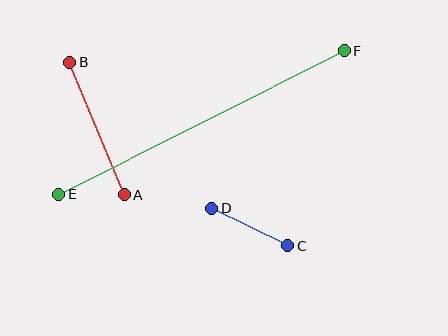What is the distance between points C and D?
The distance is approximately 85 pixels.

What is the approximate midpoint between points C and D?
The midpoint is at approximately (250, 227) pixels.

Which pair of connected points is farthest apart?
Points E and F are farthest apart.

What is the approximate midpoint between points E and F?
The midpoint is at approximately (202, 123) pixels.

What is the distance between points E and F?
The distance is approximately 319 pixels.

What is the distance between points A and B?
The distance is approximately 143 pixels.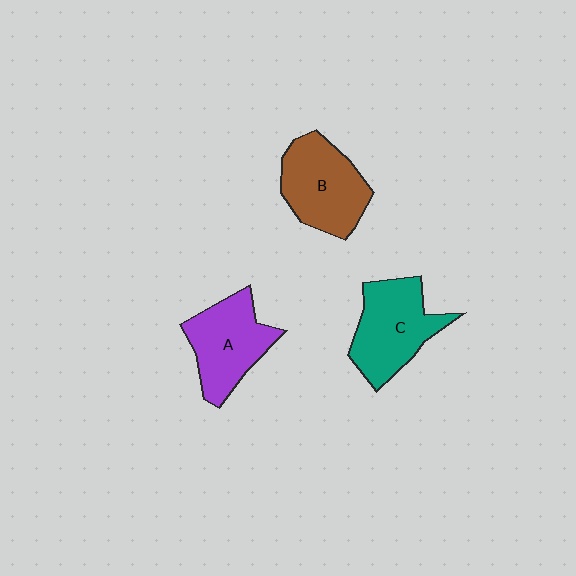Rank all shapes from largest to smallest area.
From largest to smallest: C (teal), B (brown), A (purple).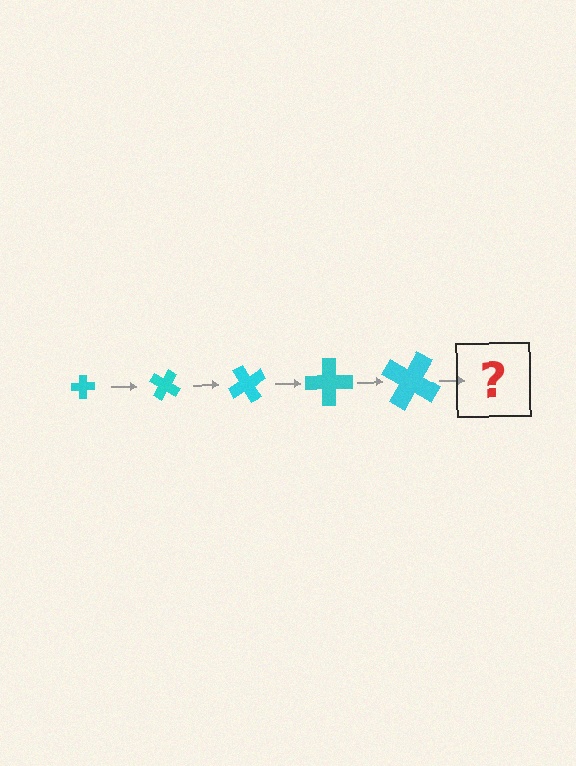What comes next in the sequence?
The next element should be a cross, larger than the previous one and rotated 150 degrees from the start.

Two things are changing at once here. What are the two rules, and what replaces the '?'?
The two rules are that the cross grows larger each step and it rotates 30 degrees each step. The '?' should be a cross, larger than the previous one and rotated 150 degrees from the start.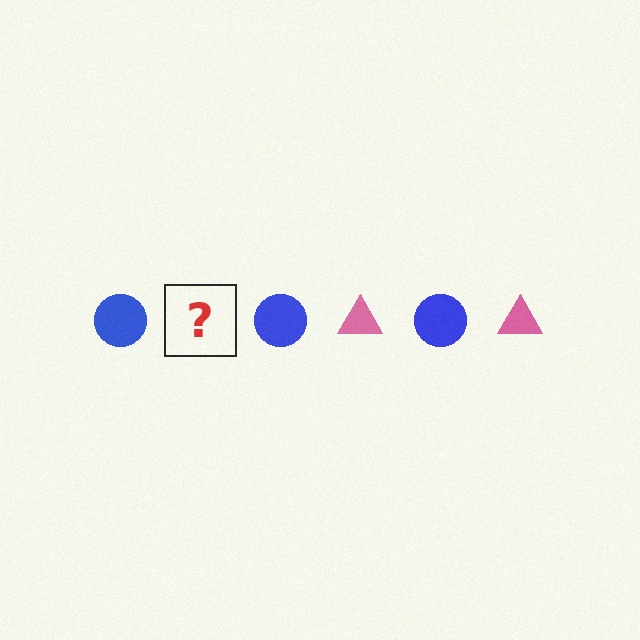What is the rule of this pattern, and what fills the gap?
The rule is that the pattern alternates between blue circle and pink triangle. The gap should be filled with a pink triangle.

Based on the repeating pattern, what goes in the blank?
The blank should be a pink triangle.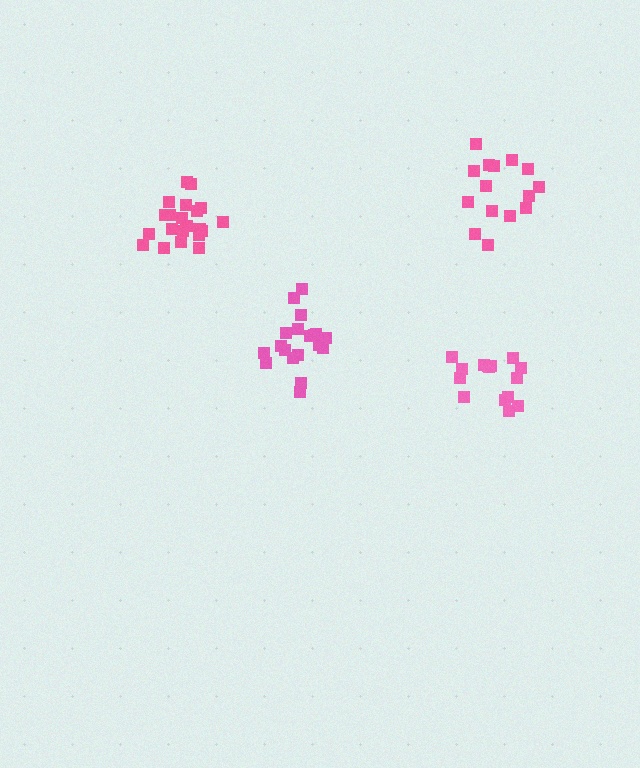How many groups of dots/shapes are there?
There are 4 groups.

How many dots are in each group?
Group 1: 21 dots, Group 2: 15 dots, Group 3: 19 dots, Group 4: 15 dots (70 total).